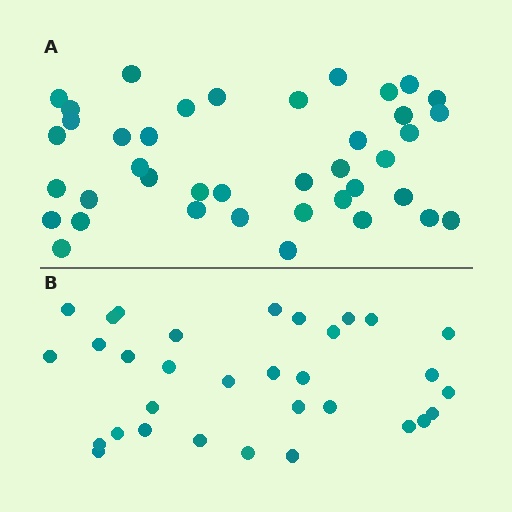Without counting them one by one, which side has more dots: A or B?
Region A (the top region) has more dots.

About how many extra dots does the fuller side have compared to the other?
Region A has roughly 8 or so more dots than region B.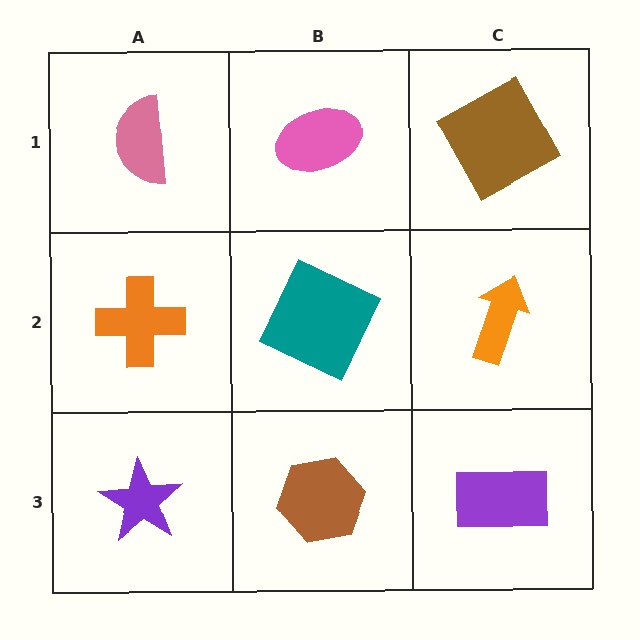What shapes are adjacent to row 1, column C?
An orange arrow (row 2, column C), a pink ellipse (row 1, column B).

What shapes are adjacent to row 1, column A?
An orange cross (row 2, column A), a pink ellipse (row 1, column B).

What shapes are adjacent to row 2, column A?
A pink semicircle (row 1, column A), a purple star (row 3, column A), a teal square (row 2, column B).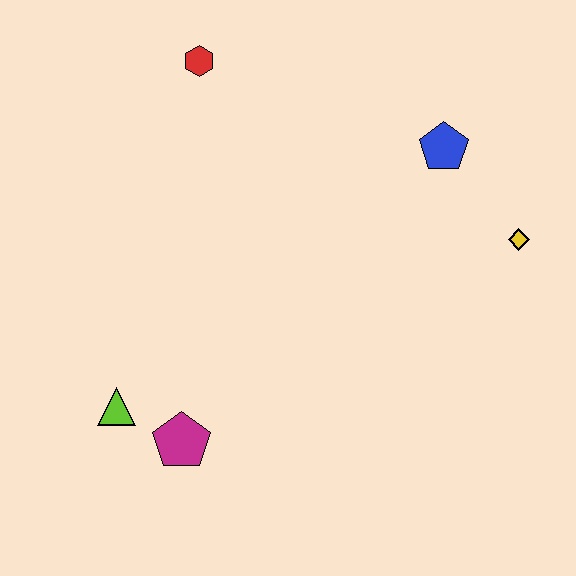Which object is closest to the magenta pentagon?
The lime triangle is closest to the magenta pentagon.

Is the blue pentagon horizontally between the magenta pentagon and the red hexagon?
No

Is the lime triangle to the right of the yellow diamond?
No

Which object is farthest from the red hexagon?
The magenta pentagon is farthest from the red hexagon.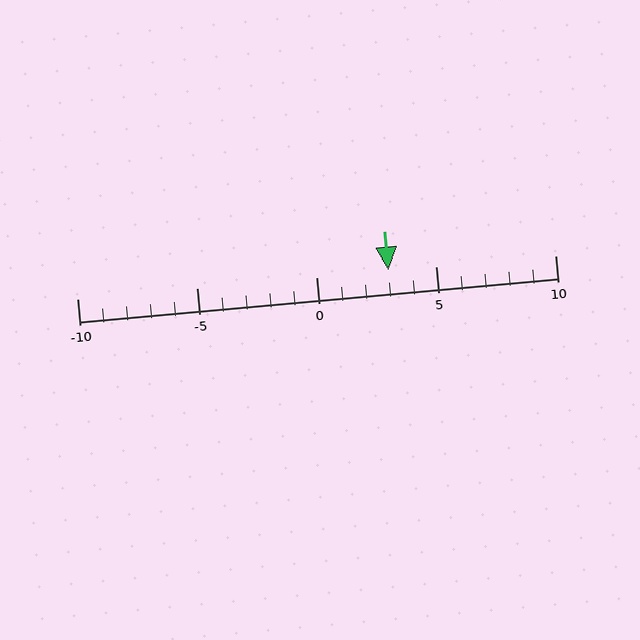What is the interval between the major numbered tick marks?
The major tick marks are spaced 5 units apart.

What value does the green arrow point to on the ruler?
The green arrow points to approximately 3.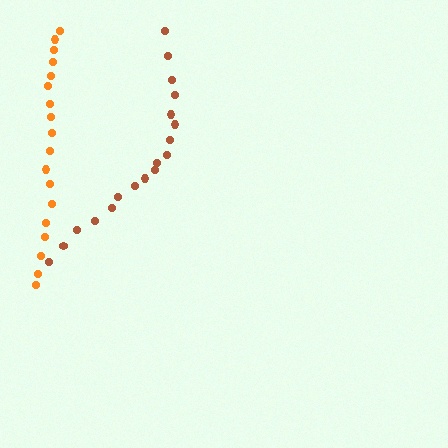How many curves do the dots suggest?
There are 2 distinct paths.